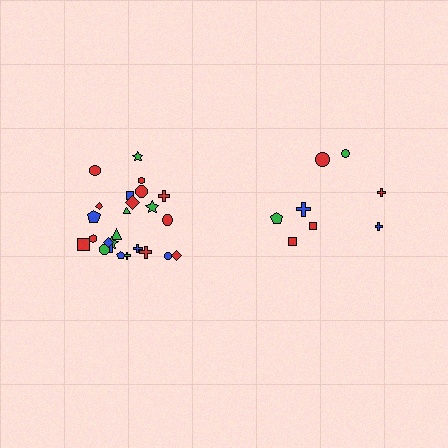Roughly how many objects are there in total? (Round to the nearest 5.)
Roughly 35 objects in total.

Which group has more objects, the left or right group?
The left group.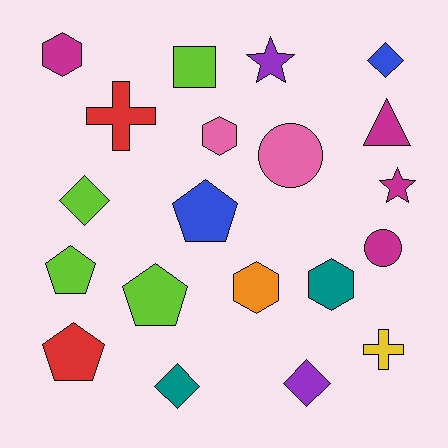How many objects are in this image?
There are 20 objects.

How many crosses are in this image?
There are 2 crosses.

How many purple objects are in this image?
There are 2 purple objects.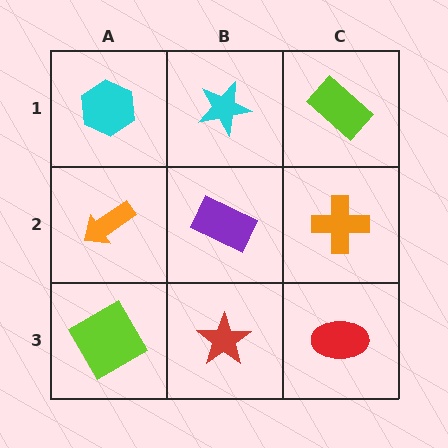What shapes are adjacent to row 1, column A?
An orange arrow (row 2, column A), a cyan star (row 1, column B).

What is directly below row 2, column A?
A lime diamond.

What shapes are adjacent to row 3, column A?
An orange arrow (row 2, column A), a red star (row 3, column B).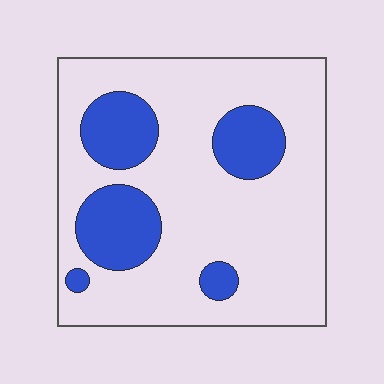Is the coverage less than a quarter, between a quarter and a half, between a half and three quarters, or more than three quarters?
Less than a quarter.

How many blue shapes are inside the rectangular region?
5.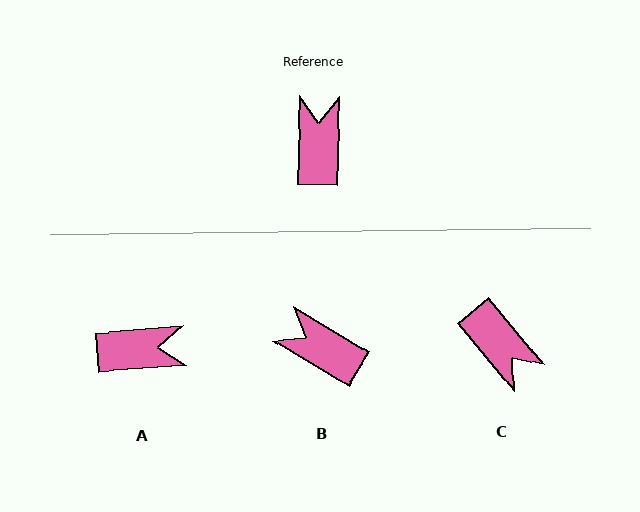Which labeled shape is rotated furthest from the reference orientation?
C, about 139 degrees away.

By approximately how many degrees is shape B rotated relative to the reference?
Approximately 60 degrees counter-clockwise.